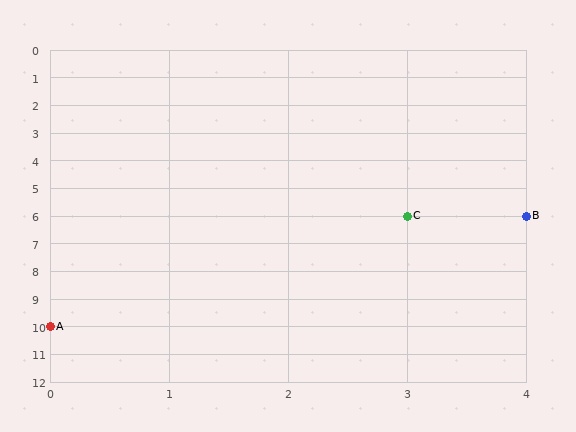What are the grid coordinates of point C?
Point C is at grid coordinates (3, 6).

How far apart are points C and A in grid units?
Points C and A are 3 columns and 4 rows apart (about 5.0 grid units diagonally).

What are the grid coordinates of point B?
Point B is at grid coordinates (4, 6).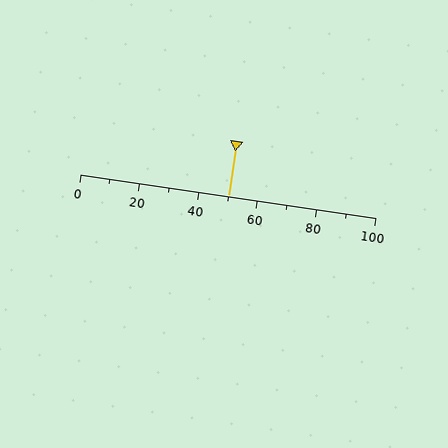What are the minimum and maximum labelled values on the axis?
The axis runs from 0 to 100.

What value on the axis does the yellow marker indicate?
The marker indicates approximately 50.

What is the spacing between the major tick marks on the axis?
The major ticks are spaced 20 apart.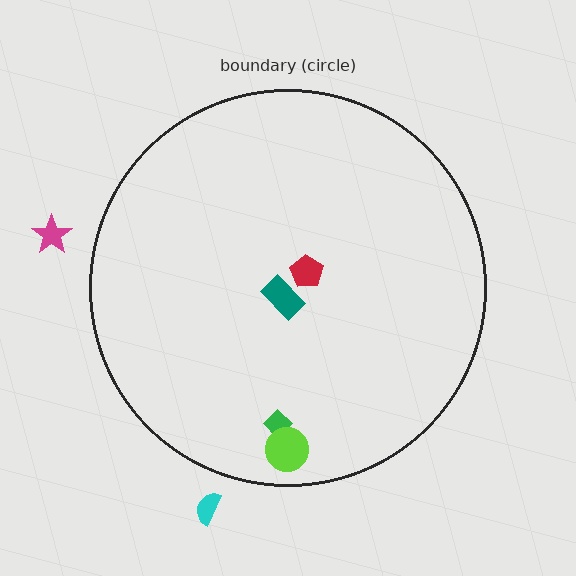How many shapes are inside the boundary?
4 inside, 2 outside.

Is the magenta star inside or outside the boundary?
Outside.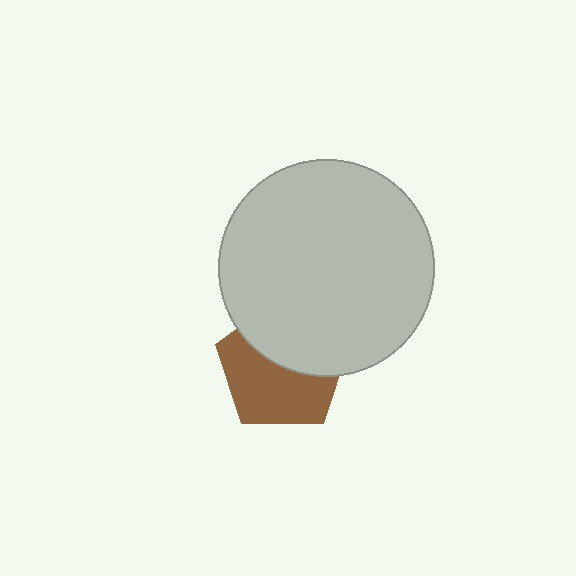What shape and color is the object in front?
The object in front is a light gray circle.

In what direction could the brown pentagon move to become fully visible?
The brown pentagon could move down. That would shift it out from behind the light gray circle entirely.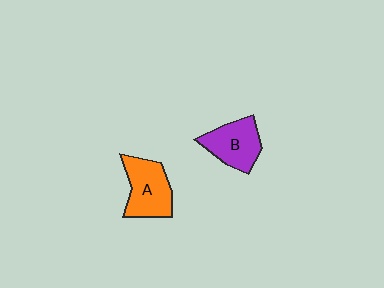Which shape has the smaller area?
Shape B (purple).